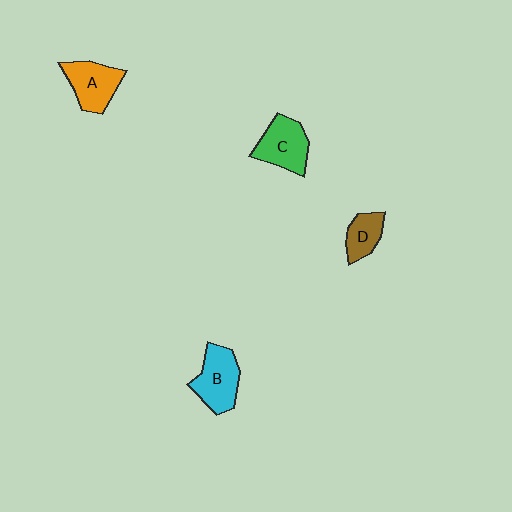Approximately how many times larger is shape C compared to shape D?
Approximately 1.6 times.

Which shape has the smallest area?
Shape D (brown).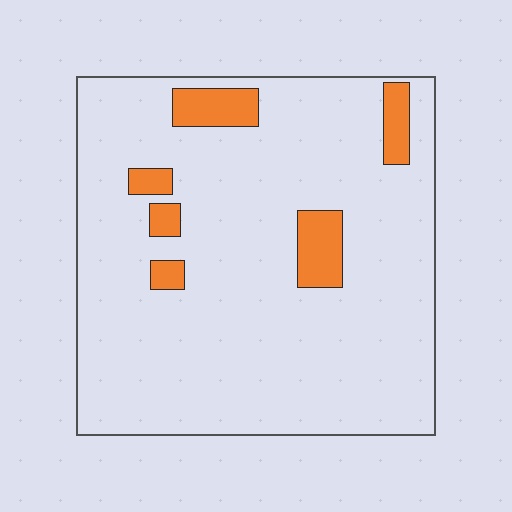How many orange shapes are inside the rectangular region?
6.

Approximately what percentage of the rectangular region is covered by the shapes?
Approximately 10%.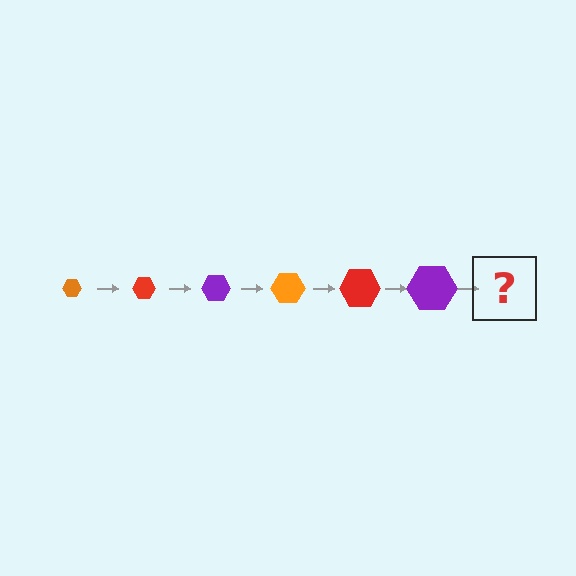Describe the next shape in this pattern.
It should be an orange hexagon, larger than the previous one.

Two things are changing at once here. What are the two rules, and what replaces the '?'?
The two rules are that the hexagon grows larger each step and the color cycles through orange, red, and purple. The '?' should be an orange hexagon, larger than the previous one.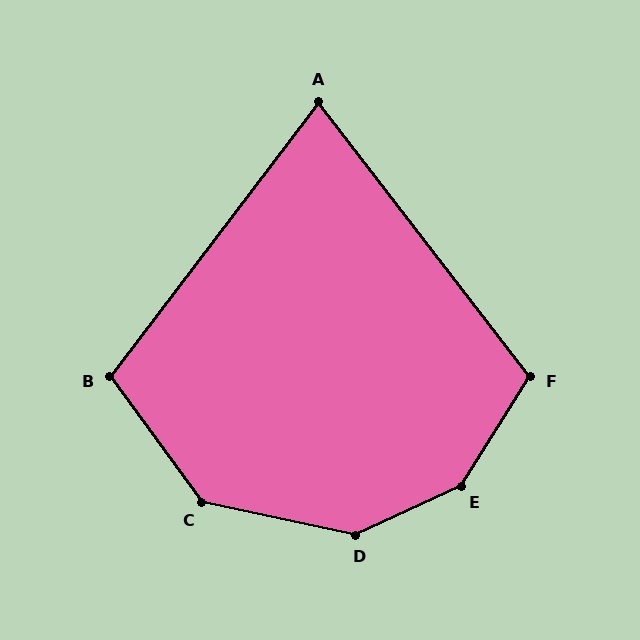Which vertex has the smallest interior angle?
A, at approximately 75 degrees.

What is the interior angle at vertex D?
Approximately 143 degrees (obtuse).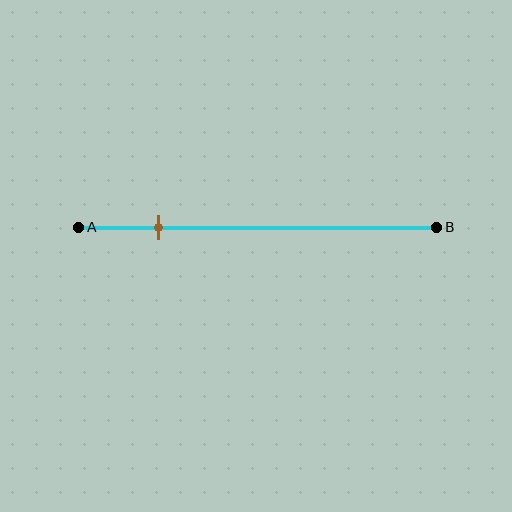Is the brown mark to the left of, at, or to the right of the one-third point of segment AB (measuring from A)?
The brown mark is to the left of the one-third point of segment AB.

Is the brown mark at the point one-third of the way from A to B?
No, the mark is at about 25% from A, not at the 33% one-third point.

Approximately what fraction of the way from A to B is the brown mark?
The brown mark is approximately 25% of the way from A to B.